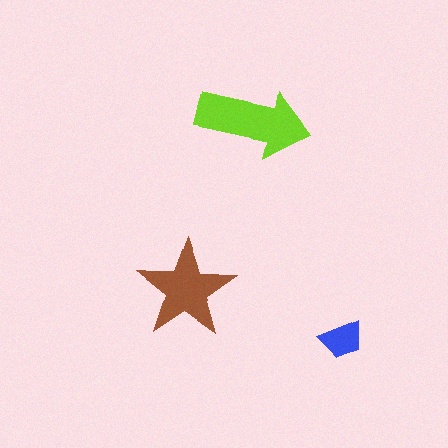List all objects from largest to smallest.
The lime arrow, the brown star, the blue trapezoid.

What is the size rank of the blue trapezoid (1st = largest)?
3rd.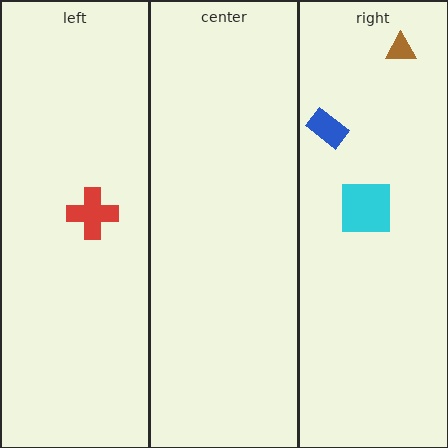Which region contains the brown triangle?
The right region.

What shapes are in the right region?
The brown triangle, the cyan square, the blue rectangle.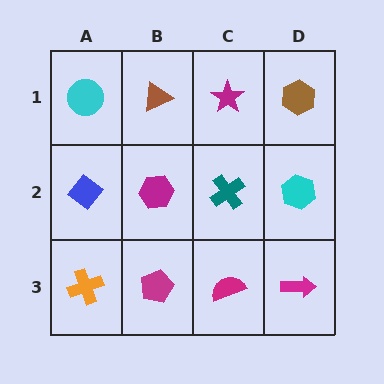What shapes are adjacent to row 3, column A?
A blue diamond (row 2, column A), a magenta pentagon (row 3, column B).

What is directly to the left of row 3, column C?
A magenta pentagon.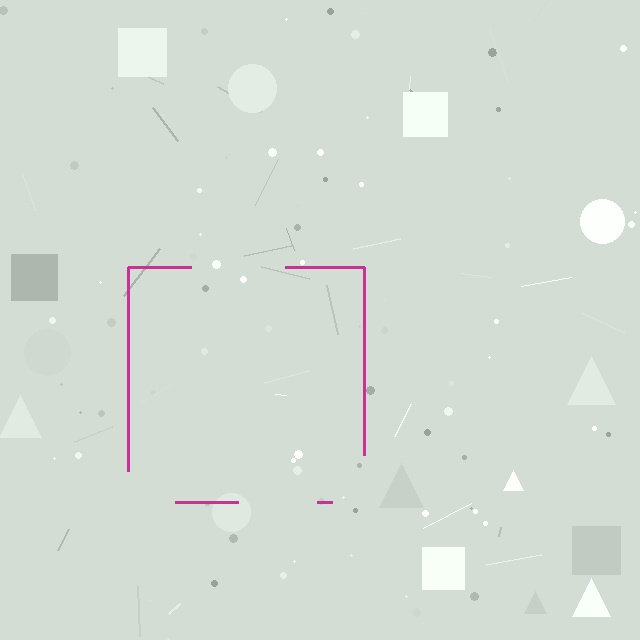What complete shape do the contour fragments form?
The contour fragments form a square.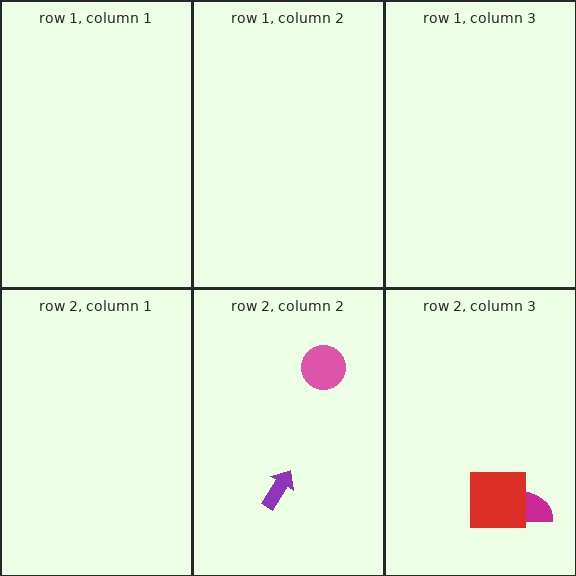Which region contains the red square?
The row 2, column 3 region.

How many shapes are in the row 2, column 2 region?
2.